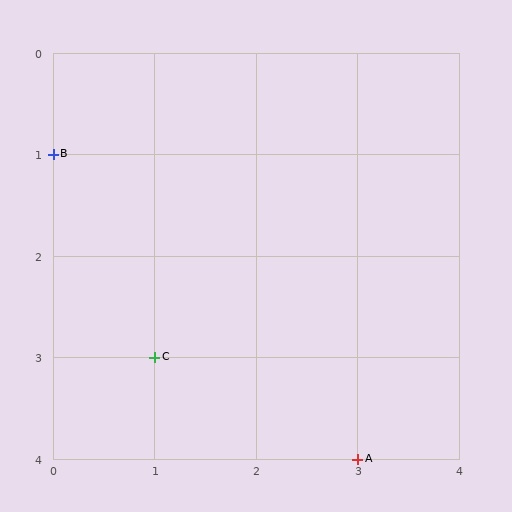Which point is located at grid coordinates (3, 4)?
Point A is at (3, 4).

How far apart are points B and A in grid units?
Points B and A are 3 columns and 3 rows apart (about 4.2 grid units diagonally).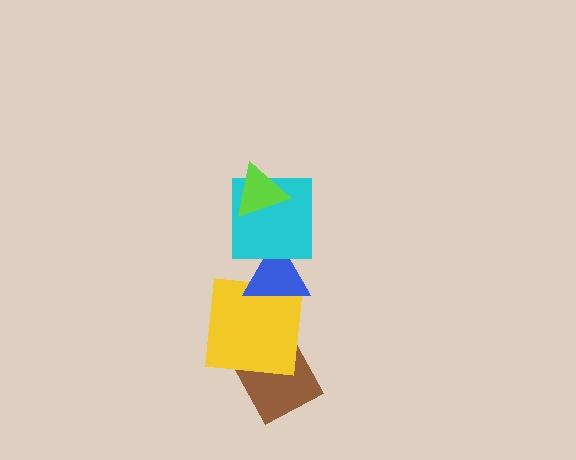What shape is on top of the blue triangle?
The cyan square is on top of the blue triangle.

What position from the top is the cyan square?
The cyan square is 2nd from the top.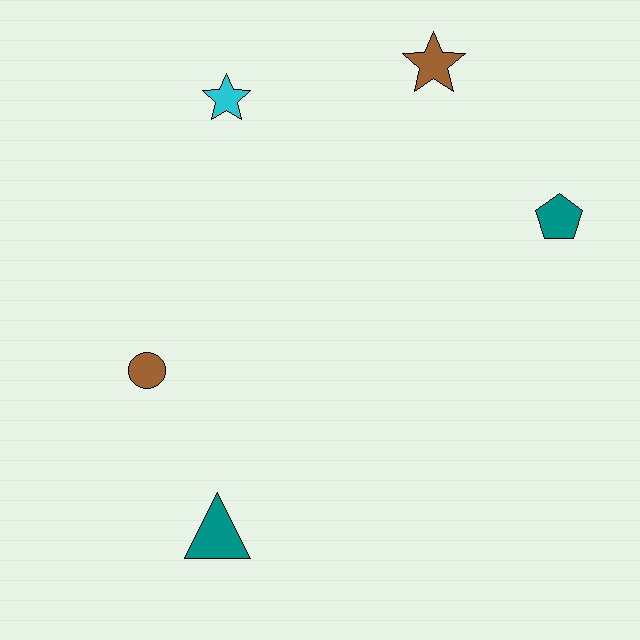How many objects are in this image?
There are 5 objects.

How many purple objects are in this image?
There are no purple objects.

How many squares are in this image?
There are no squares.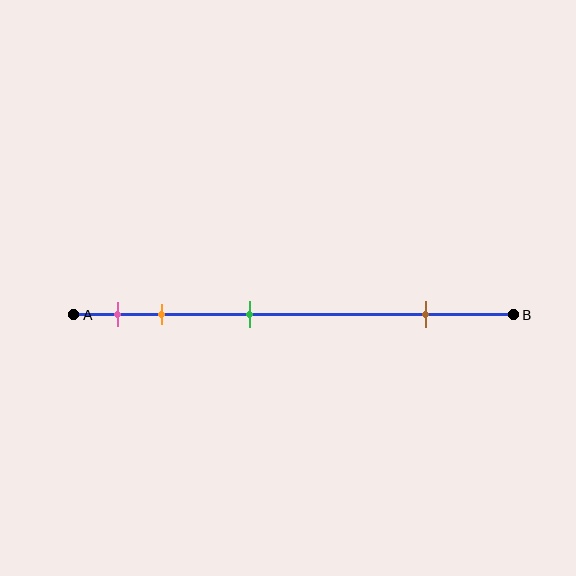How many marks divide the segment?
There are 4 marks dividing the segment.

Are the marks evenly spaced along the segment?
No, the marks are not evenly spaced.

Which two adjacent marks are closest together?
The pink and orange marks are the closest adjacent pair.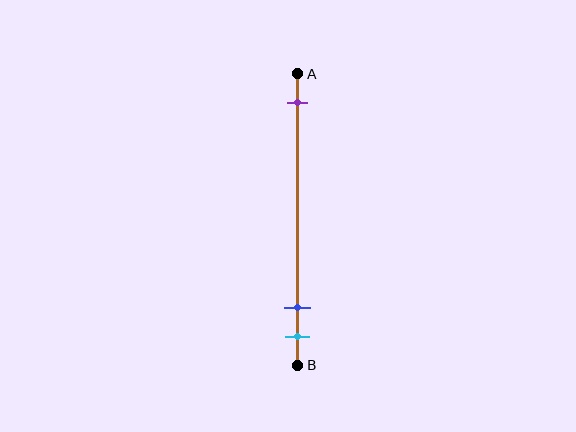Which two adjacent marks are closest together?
The blue and cyan marks are the closest adjacent pair.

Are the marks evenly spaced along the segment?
No, the marks are not evenly spaced.